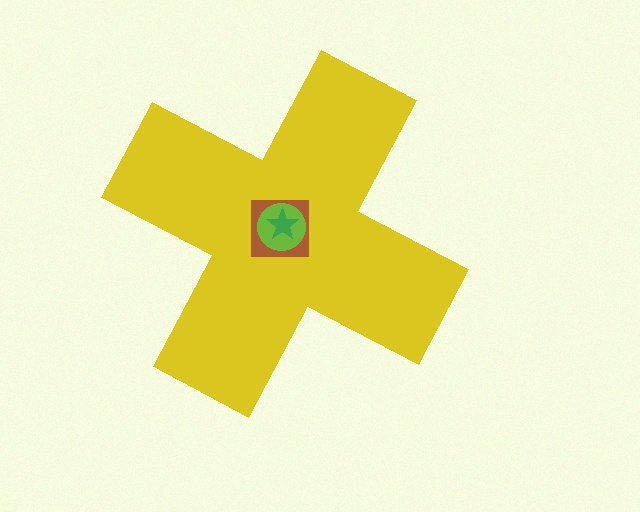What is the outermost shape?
The yellow cross.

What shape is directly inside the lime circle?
The green star.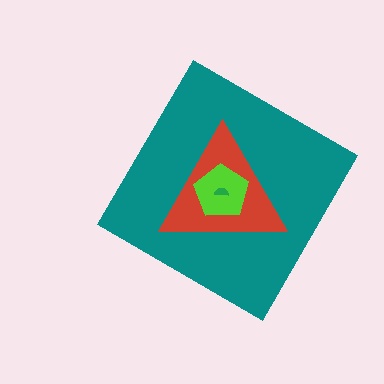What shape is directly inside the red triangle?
The lime pentagon.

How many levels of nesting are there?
4.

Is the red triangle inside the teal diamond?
Yes.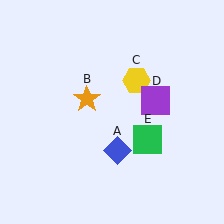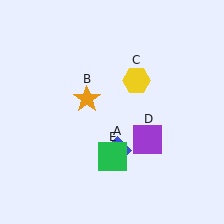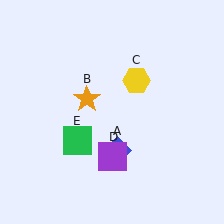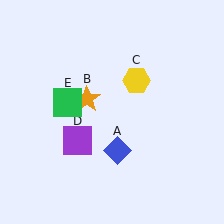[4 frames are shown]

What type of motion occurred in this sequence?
The purple square (object D), green square (object E) rotated clockwise around the center of the scene.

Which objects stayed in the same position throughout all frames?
Blue diamond (object A) and orange star (object B) and yellow hexagon (object C) remained stationary.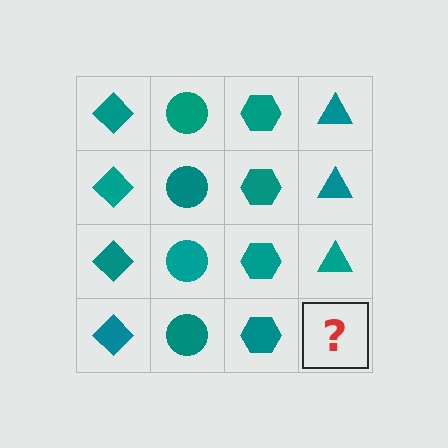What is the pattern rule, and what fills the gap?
The rule is that each column has a consistent shape. The gap should be filled with a teal triangle.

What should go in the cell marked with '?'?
The missing cell should contain a teal triangle.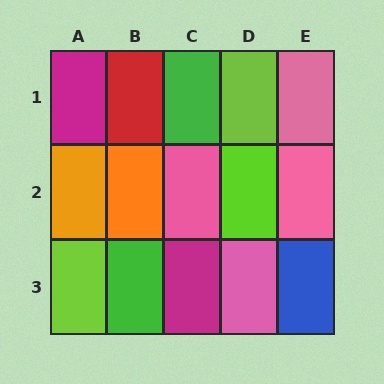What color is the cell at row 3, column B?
Green.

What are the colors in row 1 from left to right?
Magenta, red, green, lime, pink.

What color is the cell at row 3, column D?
Pink.